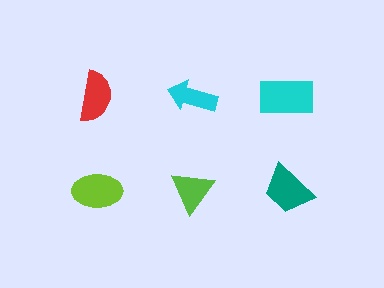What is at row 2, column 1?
A lime ellipse.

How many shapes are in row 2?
3 shapes.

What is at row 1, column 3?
A cyan rectangle.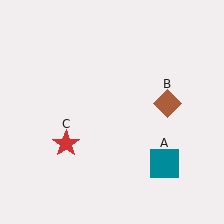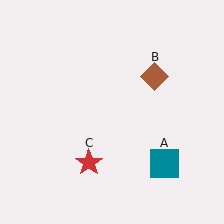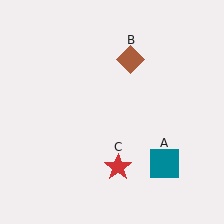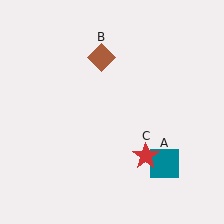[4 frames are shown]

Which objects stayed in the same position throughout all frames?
Teal square (object A) remained stationary.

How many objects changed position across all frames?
2 objects changed position: brown diamond (object B), red star (object C).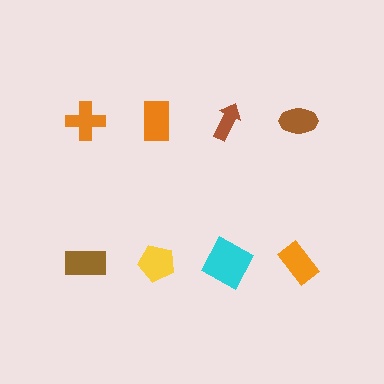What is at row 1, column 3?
A brown arrow.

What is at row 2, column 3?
A cyan square.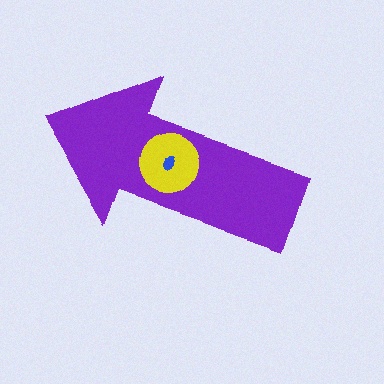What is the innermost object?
The blue ellipse.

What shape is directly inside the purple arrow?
The yellow circle.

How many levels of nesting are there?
3.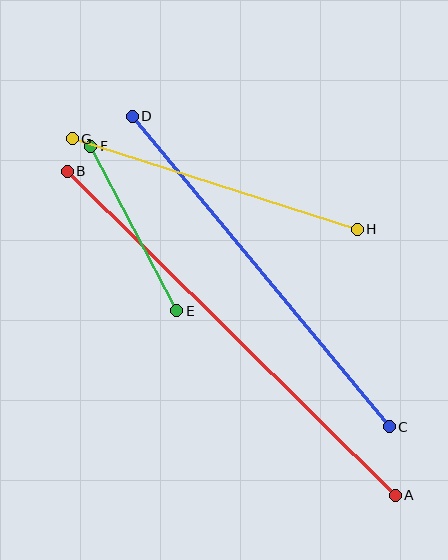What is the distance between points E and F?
The distance is approximately 185 pixels.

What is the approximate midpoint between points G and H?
The midpoint is at approximately (215, 184) pixels.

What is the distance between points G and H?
The distance is approximately 299 pixels.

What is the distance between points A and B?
The distance is approximately 461 pixels.